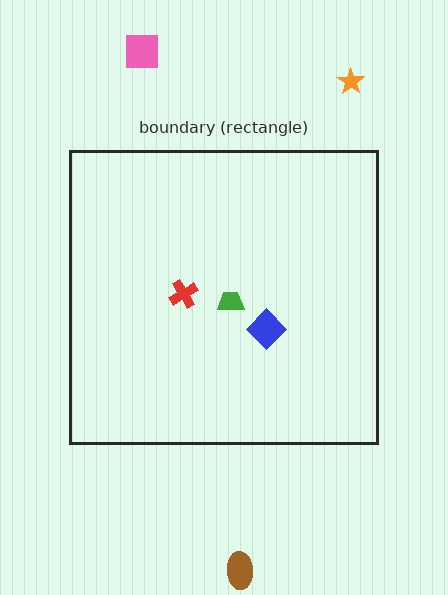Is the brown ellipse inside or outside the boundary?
Outside.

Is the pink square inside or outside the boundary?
Outside.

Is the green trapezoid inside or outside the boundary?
Inside.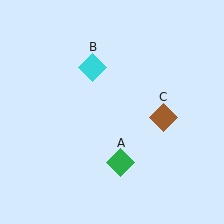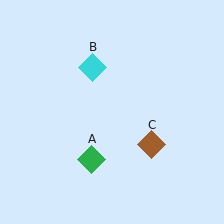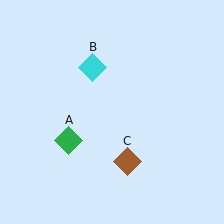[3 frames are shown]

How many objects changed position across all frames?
2 objects changed position: green diamond (object A), brown diamond (object C).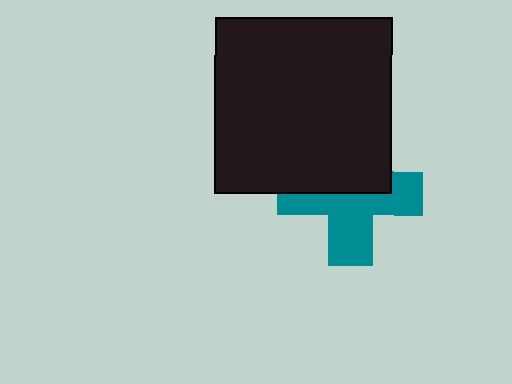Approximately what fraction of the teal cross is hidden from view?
Roughly 44% of the teal cross is hidden behind the black square.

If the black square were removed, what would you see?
You would see the complete teal cross.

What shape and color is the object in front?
The object in front is a black square.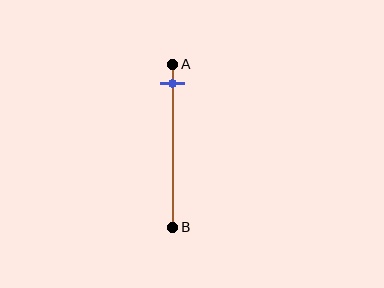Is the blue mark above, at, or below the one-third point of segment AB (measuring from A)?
The blue mark is above the one-third point of segment AB.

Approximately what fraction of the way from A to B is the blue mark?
The blue mark is approximately 10% of the way from A to B.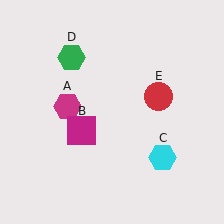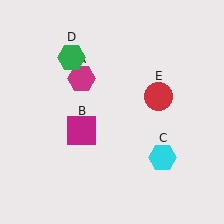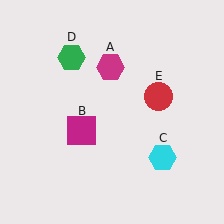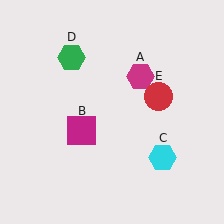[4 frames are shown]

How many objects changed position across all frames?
1 object changed position: magenta hexagon (object A).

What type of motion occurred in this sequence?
The magenta hexagon (object A) rotated clockwise around the center of the scene.